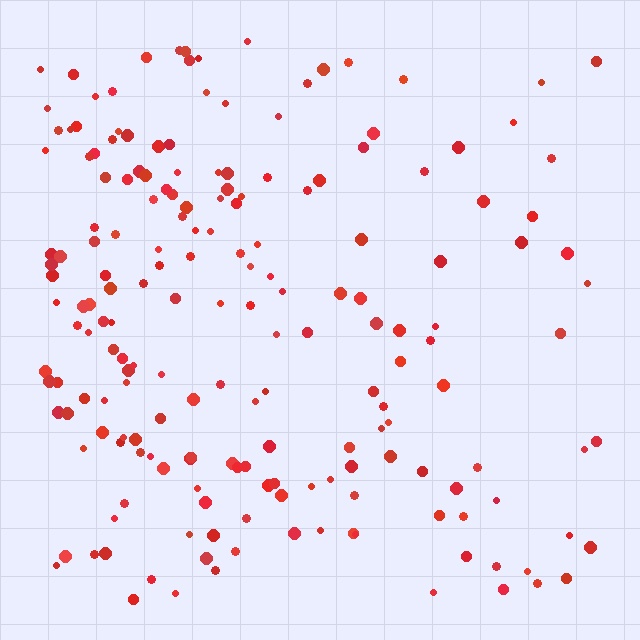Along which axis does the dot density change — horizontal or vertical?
Horizontal.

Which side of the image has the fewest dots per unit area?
The right.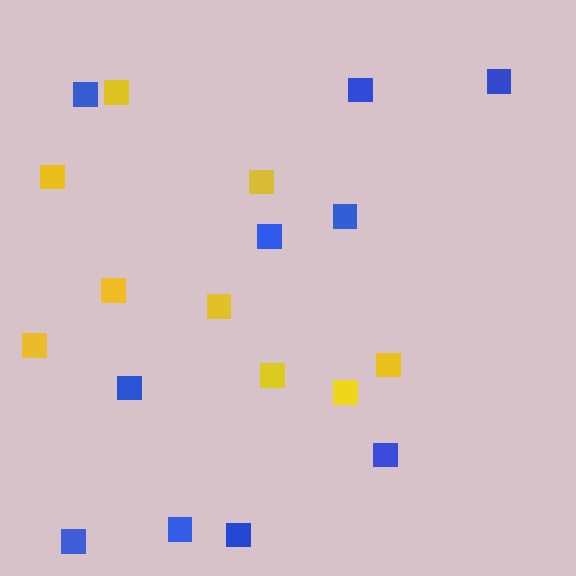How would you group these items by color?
There are 2 groups: one group of yellow squares (9) and one group of blue squares (10).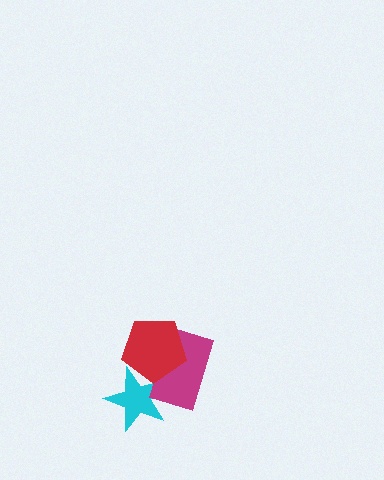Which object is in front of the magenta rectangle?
The red pentagon is in front of the magenta rectangle.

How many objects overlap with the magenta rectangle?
2 objects overlap with the magenta rectangle.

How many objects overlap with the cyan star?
2 objects overlap with the cyan star.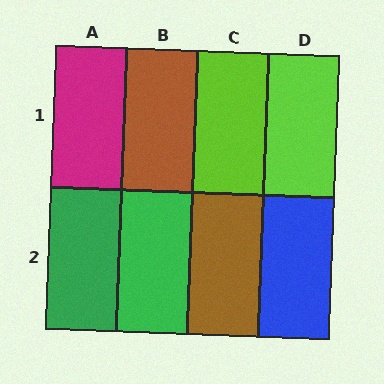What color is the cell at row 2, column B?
Green.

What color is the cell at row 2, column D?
Blue.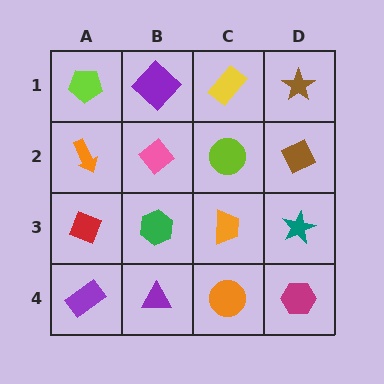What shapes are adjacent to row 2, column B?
A purple diamond (row 1, column B), a green hexagon (row 3, column B), an orange arrow (row 2, column A), a lime circle (row 2, column C).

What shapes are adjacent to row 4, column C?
An orange trapezoid (row 3, column C), a purple triangle (row 4, column B), a magenta hexagon (row 4, column D).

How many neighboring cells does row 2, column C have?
4.